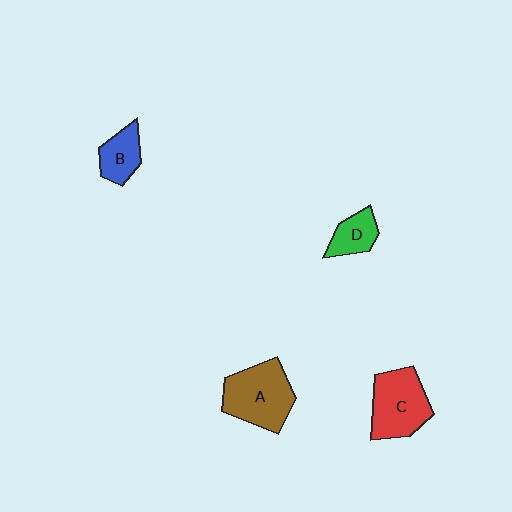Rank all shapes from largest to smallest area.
From largest to smallest: A (brown), C (red), B (blue), D (green).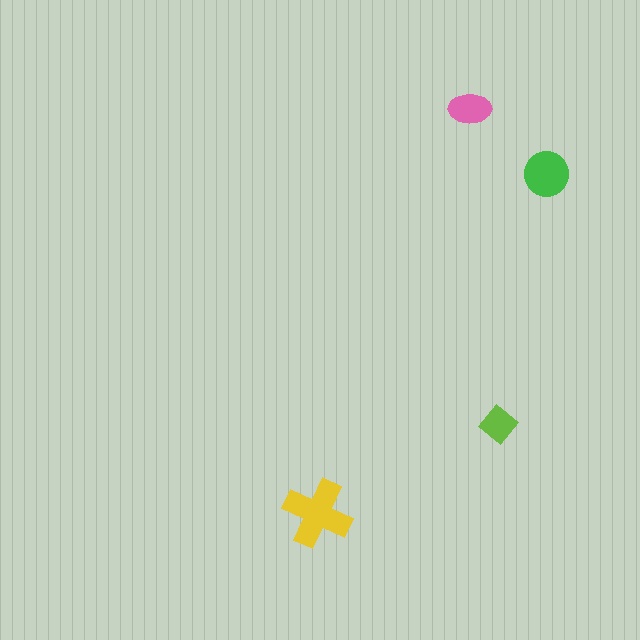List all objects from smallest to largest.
The lime diamond, the pink ellipse, the green circle, the yellow cross.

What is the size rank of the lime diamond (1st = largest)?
4th.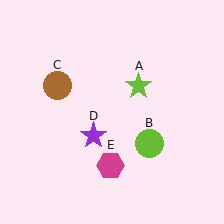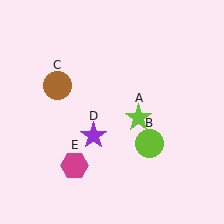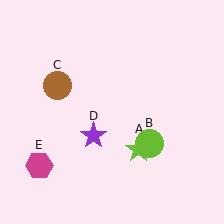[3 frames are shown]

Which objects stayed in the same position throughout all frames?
Lime circle (object B) and brown circle (object C) and purple star (object D) remained stationary.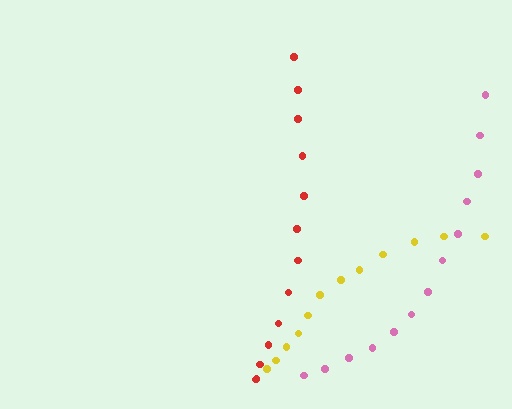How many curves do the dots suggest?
There are 3 distinct paths.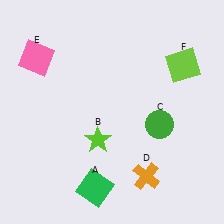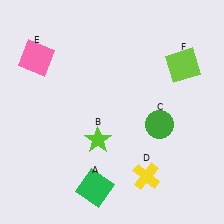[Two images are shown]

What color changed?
The cross (D) changed from orange in Image 1 to yellow in Image 2.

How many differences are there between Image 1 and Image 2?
There is 1 difference between the two images.